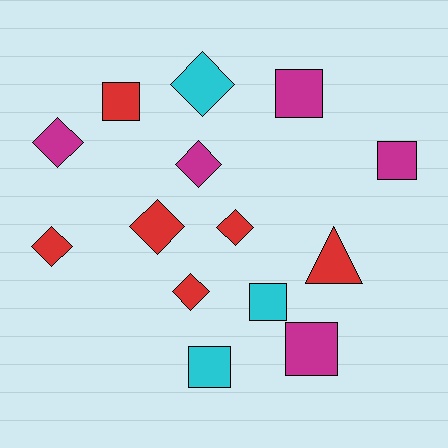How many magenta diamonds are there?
There are 2 magenta diamonds.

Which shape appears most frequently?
Diamond, with 7 objects.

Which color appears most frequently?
Red, with 6 objects.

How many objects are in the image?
There are 14 objects.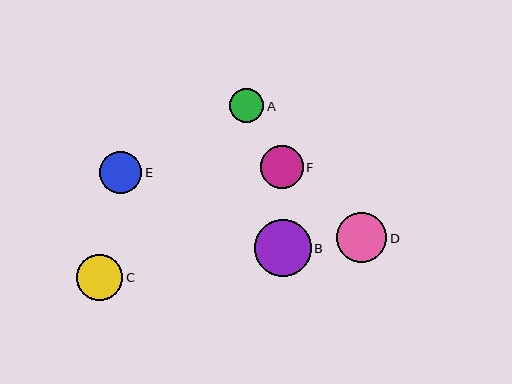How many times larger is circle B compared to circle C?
Circle B is approximately 1.2 times the size of circle C.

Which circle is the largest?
Circle B is the largest with a size of approximately 57 pixels.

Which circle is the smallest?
Circle A is the smallest with a size of approximately 35 pixels.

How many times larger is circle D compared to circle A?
Circle D is approximately 1.5 times the size of circle A.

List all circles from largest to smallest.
From largest to smallest: B, D, C, F, E, A.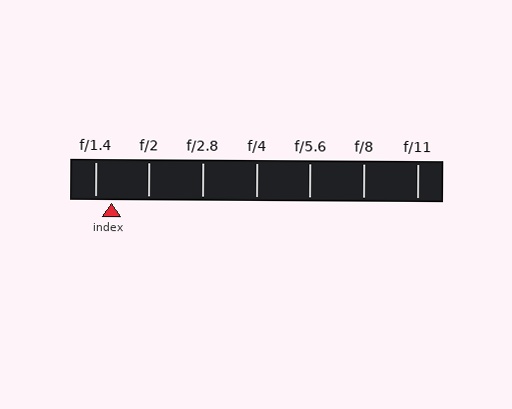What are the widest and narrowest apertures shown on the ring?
The widest aperture shown is f/1.4 and the narrowest is f/11.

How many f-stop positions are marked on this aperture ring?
There are 7 f-stop positions marked.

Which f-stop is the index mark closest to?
The index mark is closest to f/1.4.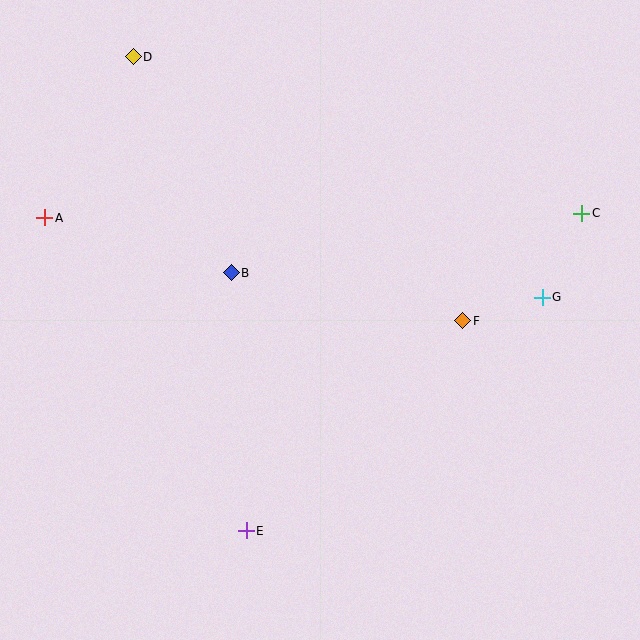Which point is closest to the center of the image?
Point B at (231, 273) is closest to the center.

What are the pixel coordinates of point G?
Point G is at (542, 297).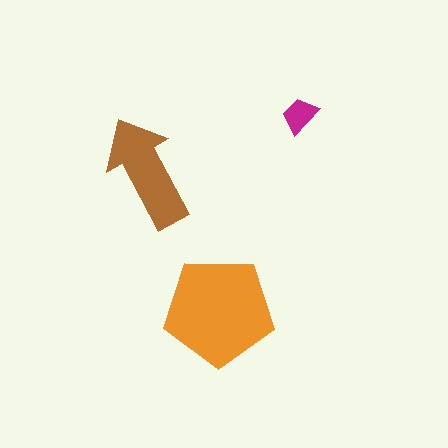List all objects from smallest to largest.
The magenta trapezoid, the brown arrow, the orange pentagon.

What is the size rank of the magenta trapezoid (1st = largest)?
3rd.